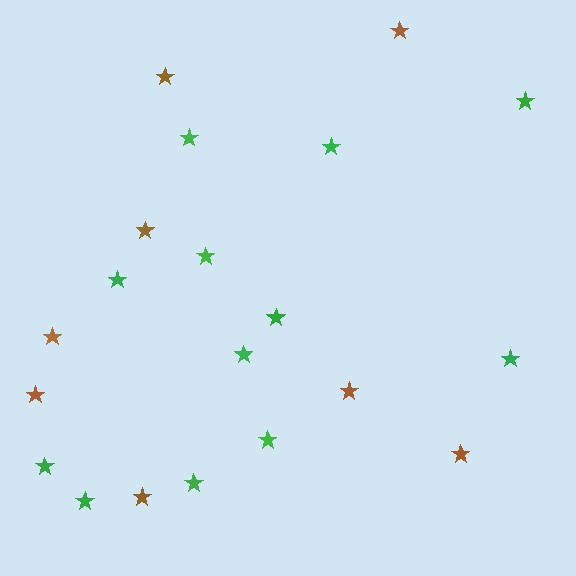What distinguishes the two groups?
There are 2 groups: one group of green stars (12) and one group of brown stars (8).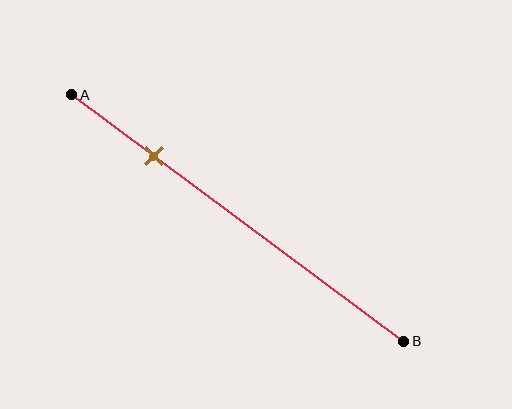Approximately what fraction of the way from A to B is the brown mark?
The brown mark is approximately 25% of the way from A to B.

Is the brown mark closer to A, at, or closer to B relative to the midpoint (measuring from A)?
The brown mark is closer to point A than the midpoint of segment AB.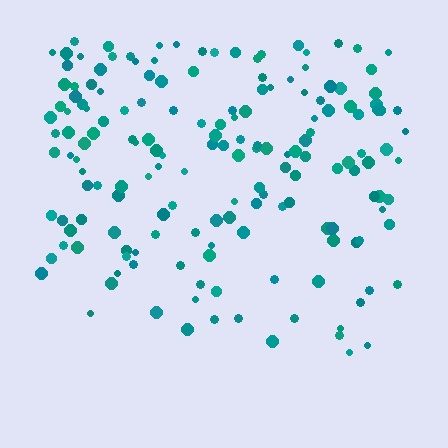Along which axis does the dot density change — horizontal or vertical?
Vertical.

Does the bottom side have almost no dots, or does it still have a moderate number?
Still a moderate number, just noticeably fewer than the top.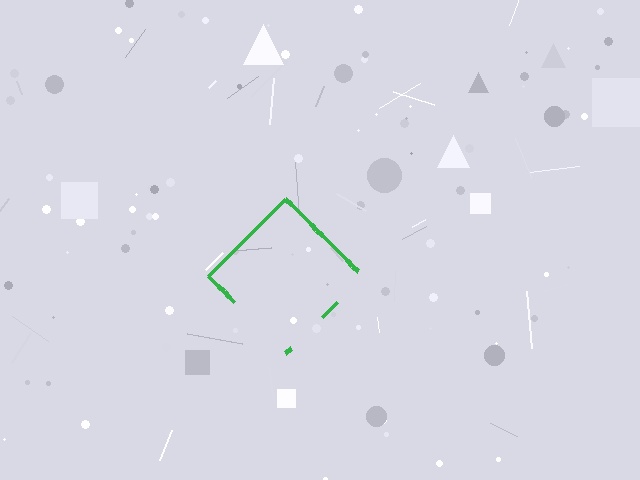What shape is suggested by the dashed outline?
The dashed outline suggests a diamond.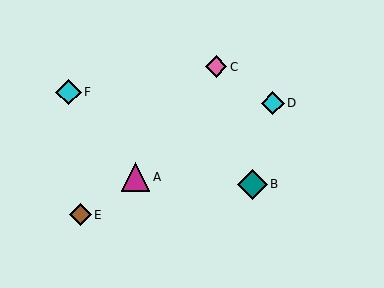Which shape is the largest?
The teal diamond (labeled B) is the largest.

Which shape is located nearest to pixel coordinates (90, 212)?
The brown diamond (labeled E) at (80, 215) is nearest to that location.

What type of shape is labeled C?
Shape C is a pink diamond.